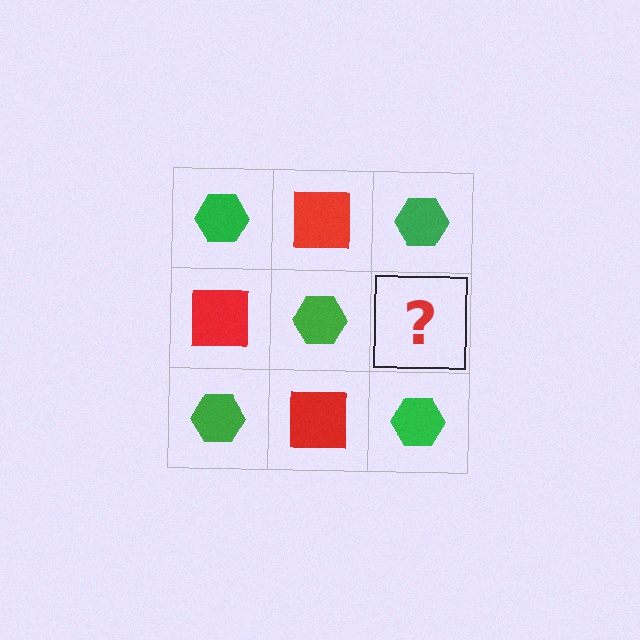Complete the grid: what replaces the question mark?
The question mark should be replaced with a red square.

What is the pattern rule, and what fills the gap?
The rule is that it alternates green hexagon and red square in a checkerboard pattern. The gap should be filled with a red square.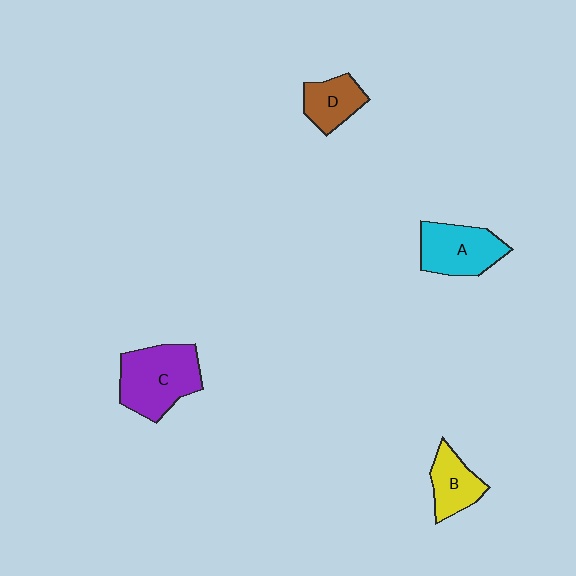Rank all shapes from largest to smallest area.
From largest to smallest: C (purple), A (cyan), B (yellow), D (brown).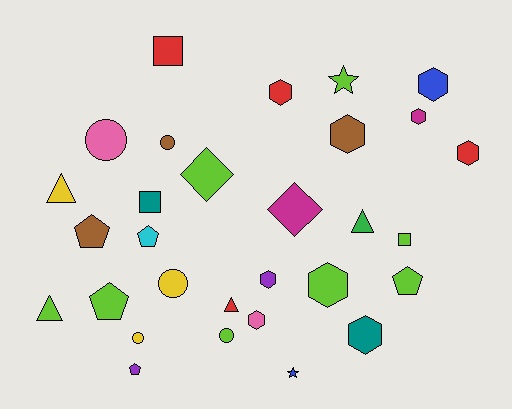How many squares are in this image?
There are 3 squares.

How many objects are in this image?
There are 30 objects.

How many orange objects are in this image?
There are no orange objects.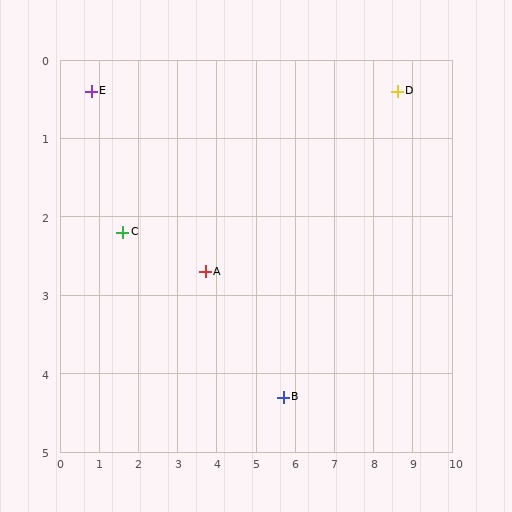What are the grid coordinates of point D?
Point D is at approximately (8.6, 0.4).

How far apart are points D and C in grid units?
Points D and C are about 7.2 grid units apart.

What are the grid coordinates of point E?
Point E is at approximately (0.8, 0.4).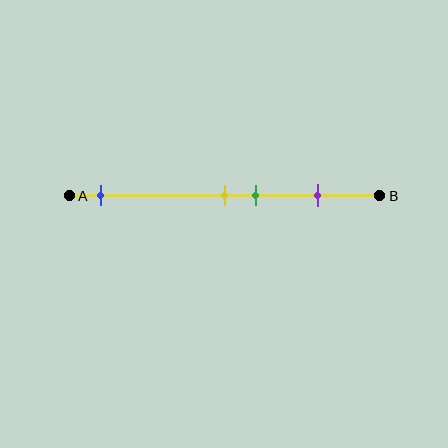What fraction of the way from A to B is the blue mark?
The blue mark is approximately 10% (0.1) of the way from A to B.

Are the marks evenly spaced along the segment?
No, the marks are not evenly spaced.